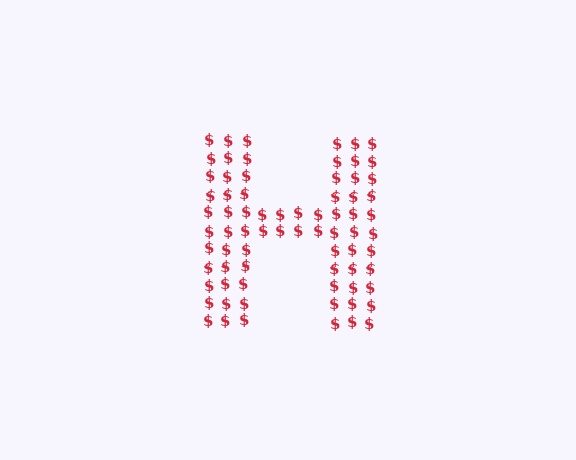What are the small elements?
The small elements are dollar signs.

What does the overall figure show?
The overall figure shows the letter H.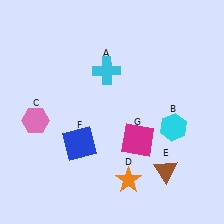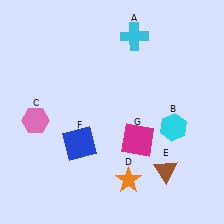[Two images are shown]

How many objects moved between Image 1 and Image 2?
1 object moved between the two images.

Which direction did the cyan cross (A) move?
The cyan cross (A) moved up.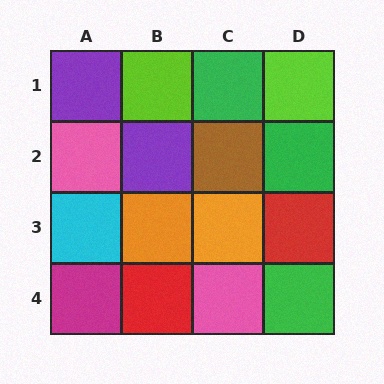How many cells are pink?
2 cells are pink.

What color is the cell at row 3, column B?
Orange.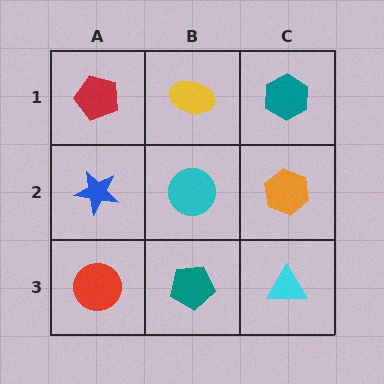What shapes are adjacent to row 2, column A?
A red pentagon (row 1, column A), a red circle (row 3, column A), a cyan circle (row 2, column B).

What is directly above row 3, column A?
A blue star.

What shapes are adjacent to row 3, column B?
A cyan circle (row 2, column B), a red circle (row 3, column A), a cyan triangle (row 3, column C).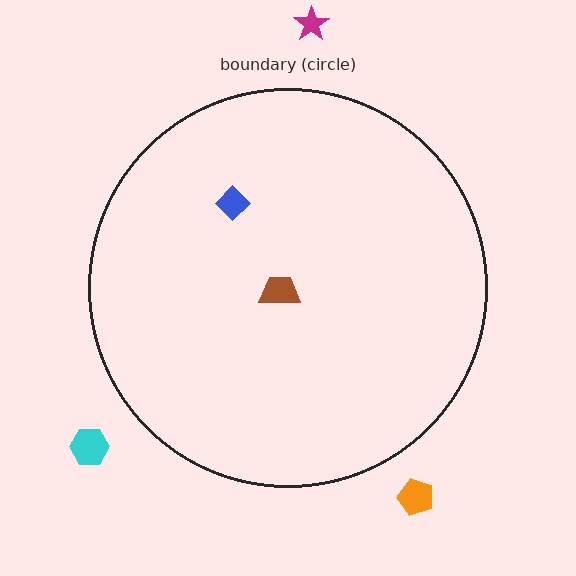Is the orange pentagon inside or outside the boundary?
Outside.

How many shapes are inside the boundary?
2 inside, 3 outside.